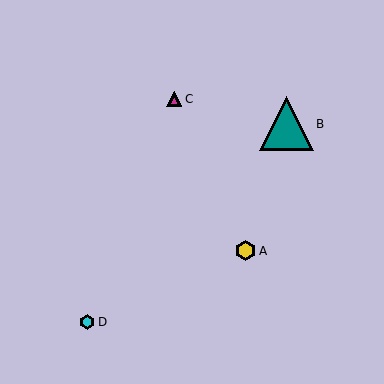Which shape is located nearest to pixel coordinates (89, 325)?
The cyan hexagon (labeled D) at (87, 322) is nearest to that location.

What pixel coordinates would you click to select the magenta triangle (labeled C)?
Click at (174, 99) to select the magenta triangle C.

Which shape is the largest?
The teal triangle (labeled B) is the largest.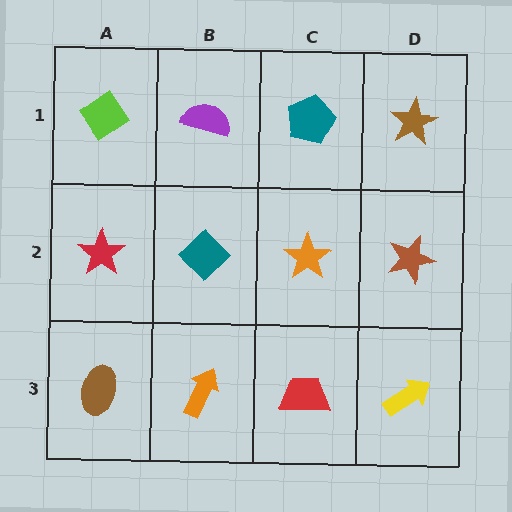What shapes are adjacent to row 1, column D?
A brown star (row 2, column D), a teal pentagon (row 1, column C).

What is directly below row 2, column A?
A brown ellipse.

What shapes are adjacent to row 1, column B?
A teal diamond (row 2, column B), a lime diamond (row 1, column A), a teal pentagon (row 1, column C).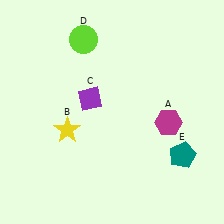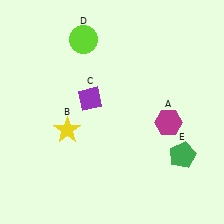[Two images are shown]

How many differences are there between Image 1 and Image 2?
There is 1 difference between the two images.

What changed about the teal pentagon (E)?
In Image 1, E is teal. In Image 2, it changed to green.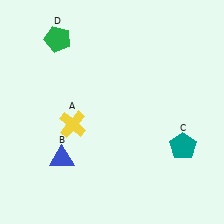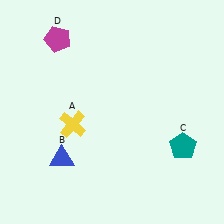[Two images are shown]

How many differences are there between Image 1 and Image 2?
There is 1 difference between the two images.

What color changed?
The pentagon (D) changed from green in Image 1 to magenta in Image 2.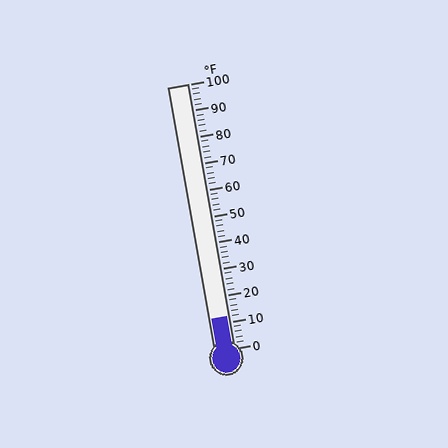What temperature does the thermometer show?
The thermometer shows approximately 12°F.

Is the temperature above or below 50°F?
The temperature is below 50°F.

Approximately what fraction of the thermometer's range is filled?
The thermometer is filled to approximately 10% of its range.